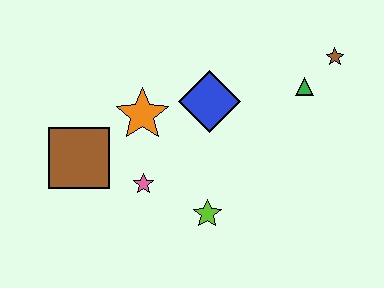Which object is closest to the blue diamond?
The orange star is closest to the blue diamond.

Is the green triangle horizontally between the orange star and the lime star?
No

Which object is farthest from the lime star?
The brown star is farthest from the lime star.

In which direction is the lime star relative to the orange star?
The lime star is below the orange star.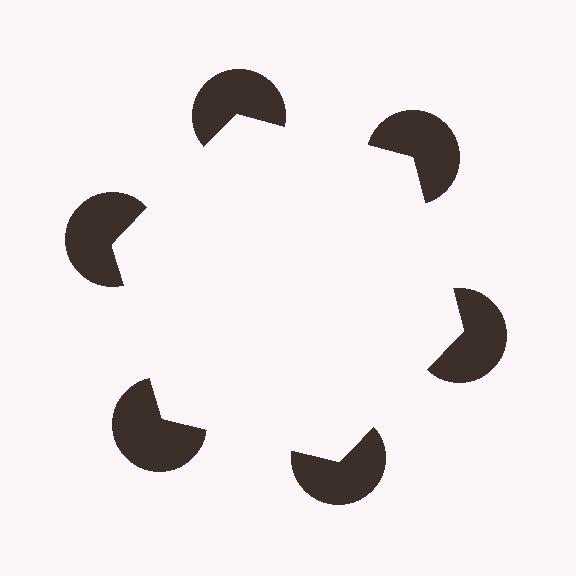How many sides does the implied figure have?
6 sides.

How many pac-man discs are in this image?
There are 6 — one at each vertex of the illusory hexagon.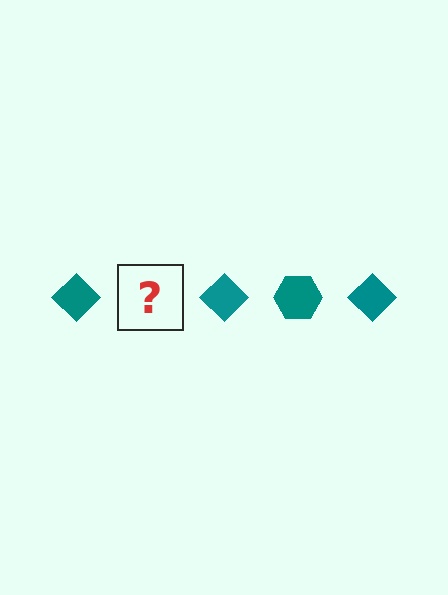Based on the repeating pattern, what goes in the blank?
The blank should be a teal hexagon.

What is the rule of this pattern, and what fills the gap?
The rule is that the pattern cycles through diamond, hexagon shapes in teal. The gap should be filled with a teal hexagon.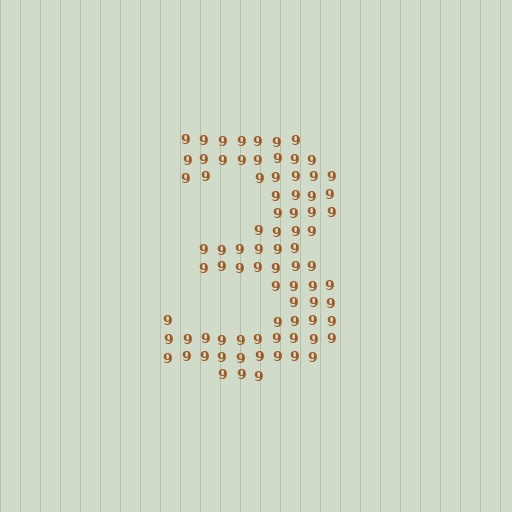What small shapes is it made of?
It is made of small digit 9's.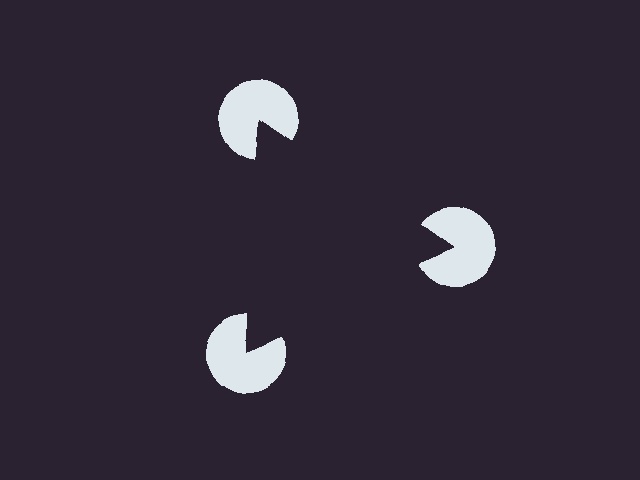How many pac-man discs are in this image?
There are 3 — one at each vertex of the illusory triangle.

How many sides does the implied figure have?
3 sides.